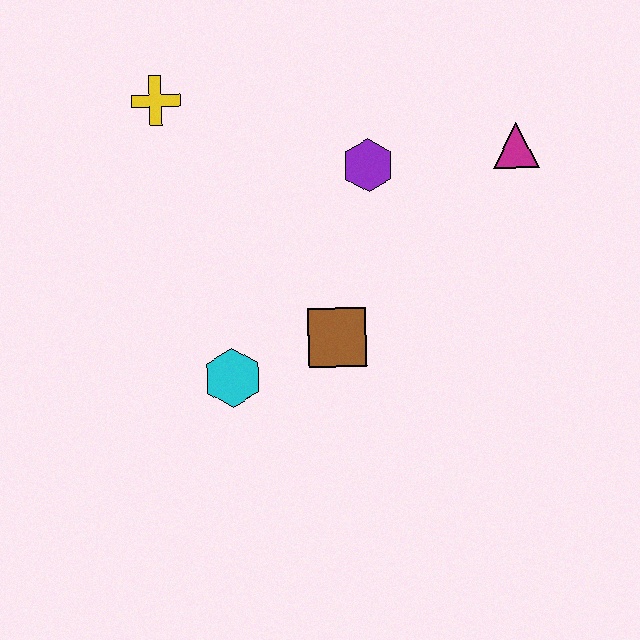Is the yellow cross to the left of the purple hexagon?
Yes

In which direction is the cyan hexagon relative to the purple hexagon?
The cyan hexagon is below the purple hexagon.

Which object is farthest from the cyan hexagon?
The magenta triangle is farthest from the cyan hexagon.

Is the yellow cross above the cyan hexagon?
Yes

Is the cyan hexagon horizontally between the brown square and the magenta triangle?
No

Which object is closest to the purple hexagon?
The magenta triangle is closest to the purple hexagon.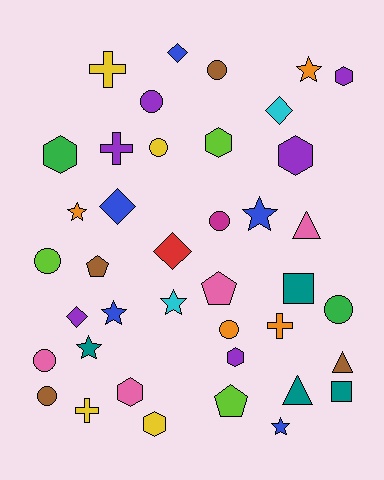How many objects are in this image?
There are 40 objects.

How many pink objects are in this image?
There are 4 pink objects.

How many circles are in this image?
There are 9 circles.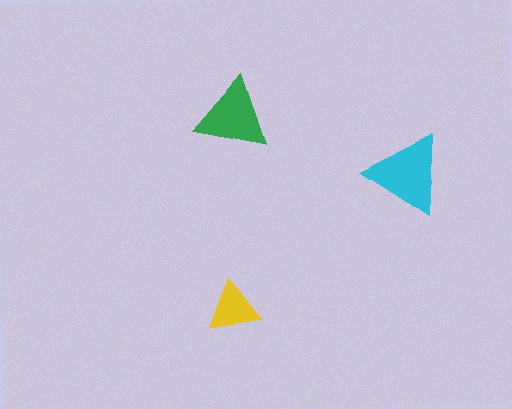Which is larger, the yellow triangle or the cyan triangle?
The cyan one.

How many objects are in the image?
There are 3 objects in the image.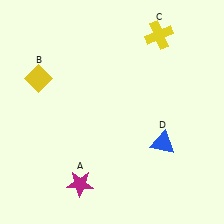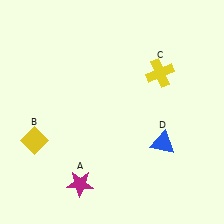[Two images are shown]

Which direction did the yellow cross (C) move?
The yellow cross (C) moved down.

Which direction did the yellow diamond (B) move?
The yellow diamond (B) moved down.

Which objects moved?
The objects that moved are: the yellow diamond (B), the yellow cross (C).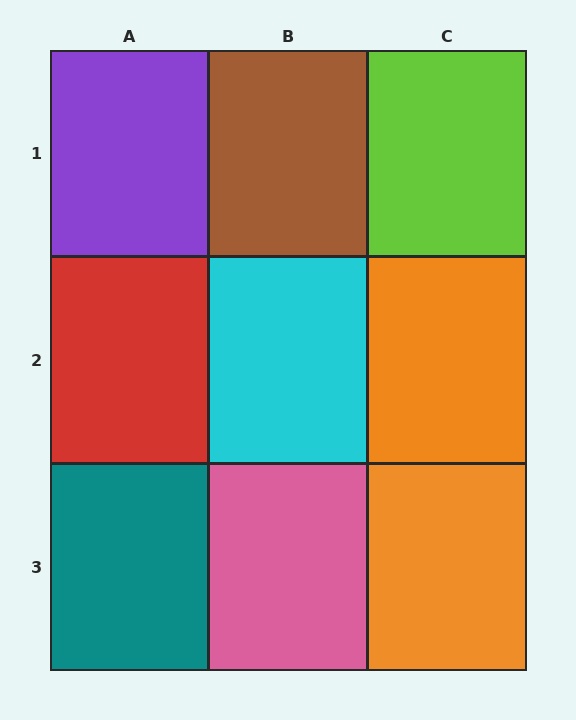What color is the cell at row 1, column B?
Brown.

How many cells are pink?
1 cell is pink.